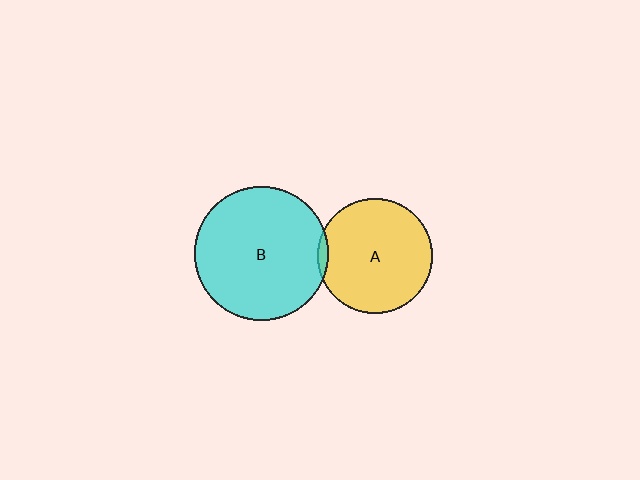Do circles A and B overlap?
Yes.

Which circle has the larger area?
Circle B (cyan).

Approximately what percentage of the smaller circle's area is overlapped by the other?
Approximately 5%.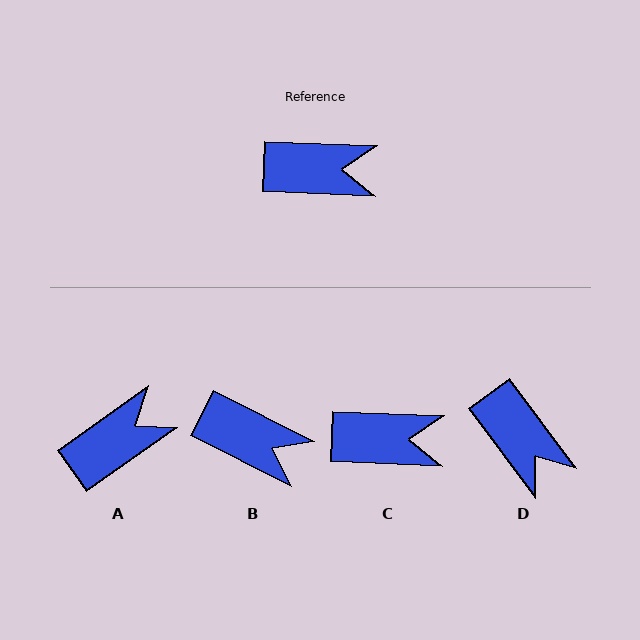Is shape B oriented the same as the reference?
No, it is off by about 25 degrees.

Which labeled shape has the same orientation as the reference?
C.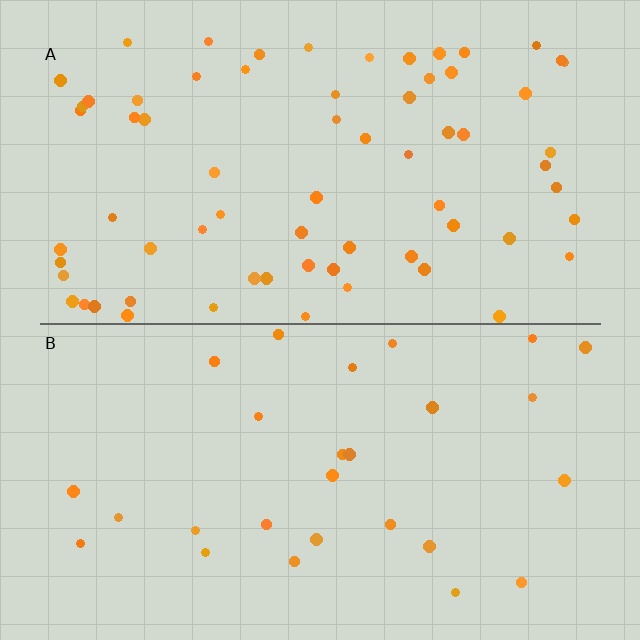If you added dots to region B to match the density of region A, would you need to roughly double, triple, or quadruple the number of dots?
Approximately double.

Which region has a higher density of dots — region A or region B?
A (the top).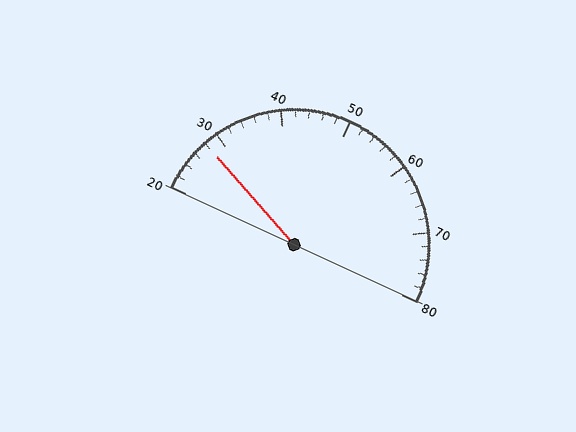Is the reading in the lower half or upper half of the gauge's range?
The reading is in the lower half of the range (20 to 80).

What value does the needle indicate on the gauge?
The needle indicates approximately 28.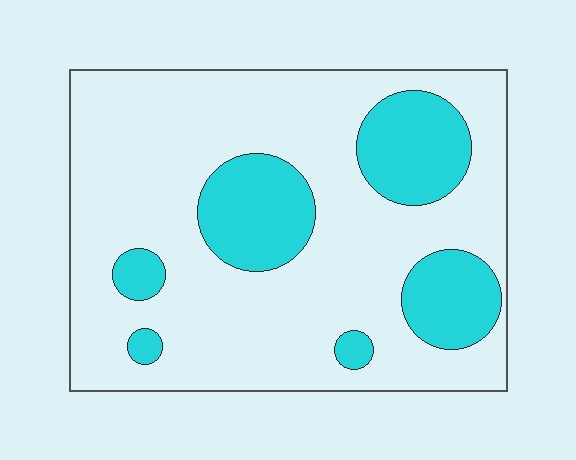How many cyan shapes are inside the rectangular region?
6.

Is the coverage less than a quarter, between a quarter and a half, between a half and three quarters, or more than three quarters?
Less than a quarter.